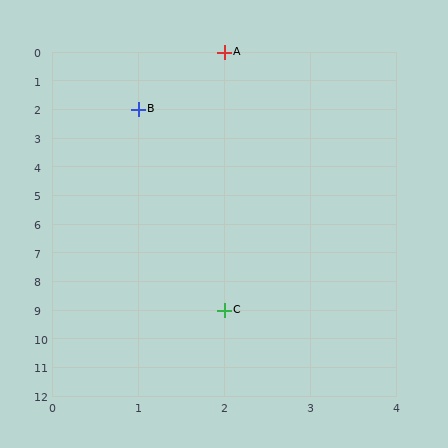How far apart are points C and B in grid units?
Points C and B are 1 column and 7 rows apart (about 7.1 grid units diagonally).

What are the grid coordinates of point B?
Point B is at grid coordinates (1, 2).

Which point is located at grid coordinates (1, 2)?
Point B is at (1, 2).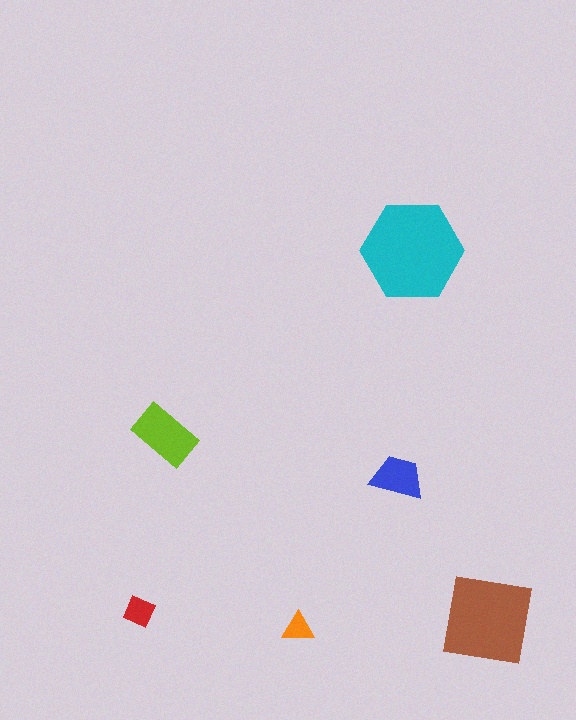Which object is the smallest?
The orange triangle.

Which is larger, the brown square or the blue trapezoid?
The brown square.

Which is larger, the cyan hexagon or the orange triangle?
The cyan hexagon.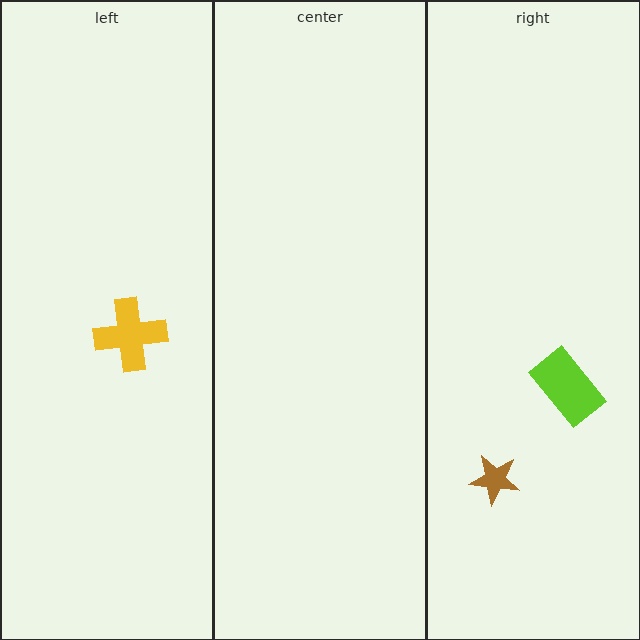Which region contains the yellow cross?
The left region.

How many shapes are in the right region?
2.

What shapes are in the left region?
The yellow cross.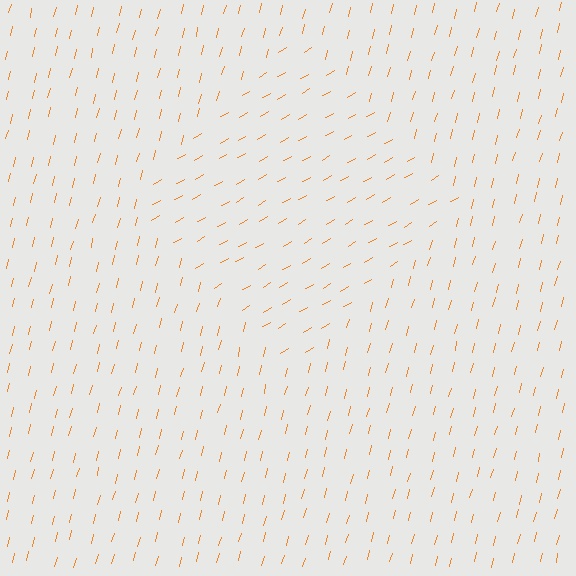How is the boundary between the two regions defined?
The boundary is defined purely by a change in line orientation (approximately 45 degrees difference). All lines are the same color and thickness.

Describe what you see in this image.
The image is filled with small orange line segments. A diamond region in the image has lines oriented differently from the surrounding lines, creating a visible texture boundary.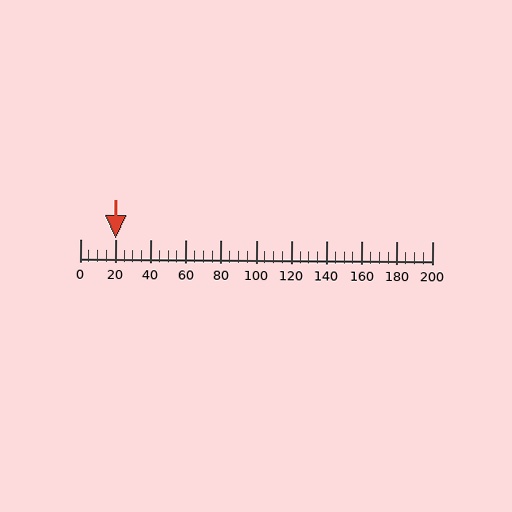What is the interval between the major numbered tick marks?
The major tick marks are spaced 20 units apart.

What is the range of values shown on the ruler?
The ruler shows values from 0 to 200.